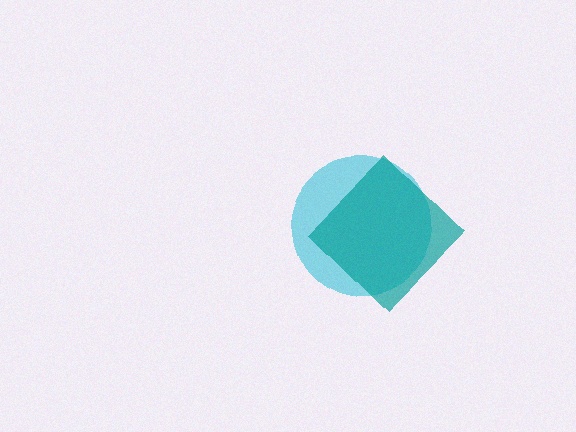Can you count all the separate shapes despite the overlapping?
Yes, there are 2 separate shapes.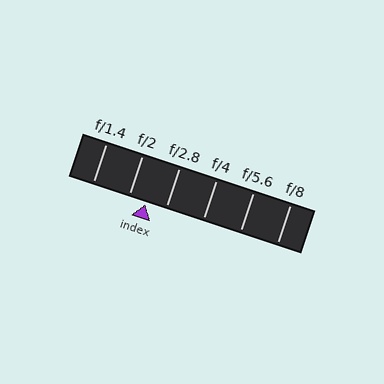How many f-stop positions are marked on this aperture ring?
There are 6 f-stop positions marked.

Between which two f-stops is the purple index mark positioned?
The index mark is between f/2 and f/2.8.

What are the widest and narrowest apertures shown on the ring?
The widest aperture shown is f/1.4 and the narrowest is f/8.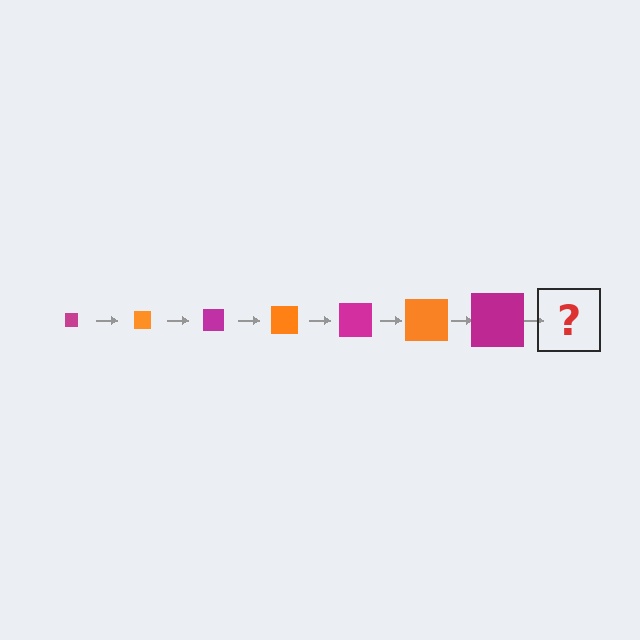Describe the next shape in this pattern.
It should be an orange square, larger than the previous one.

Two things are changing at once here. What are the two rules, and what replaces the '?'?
The two rules are that the square grows larger each step and the color cycles through magenta and orange. The '?' should be an orange square, larger than the previous one.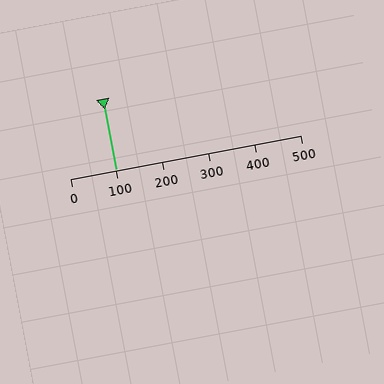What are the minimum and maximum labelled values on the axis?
The axis runs from 0 to 500.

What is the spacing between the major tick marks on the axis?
The major ticks are spaced 100 apart.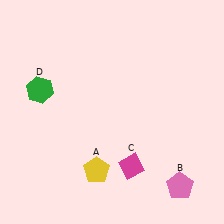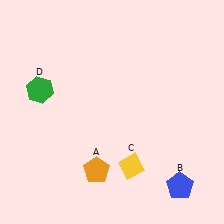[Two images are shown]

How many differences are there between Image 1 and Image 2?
There are 3 differences between the two images.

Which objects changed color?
A changed from yellow to orange. B changed from pink to blue. C changed from magenta to yellow.